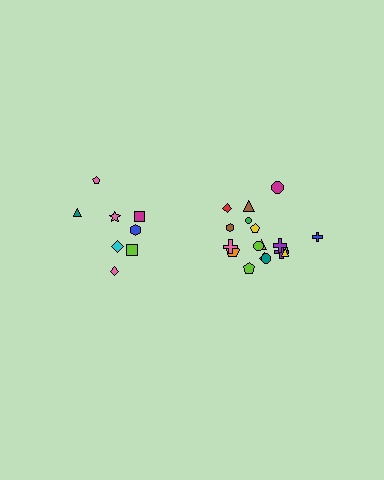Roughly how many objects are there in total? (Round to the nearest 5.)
Roughly 25 objects in total.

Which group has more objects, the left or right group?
The right group.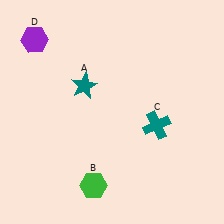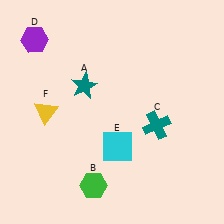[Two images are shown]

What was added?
A cyan square (E), a yellow triangle (F) were added in Image 2.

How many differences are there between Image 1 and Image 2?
There are 2 differences between the two images.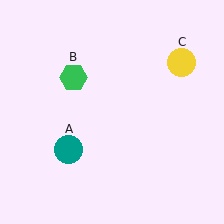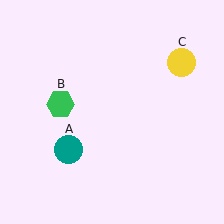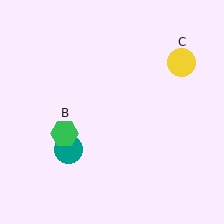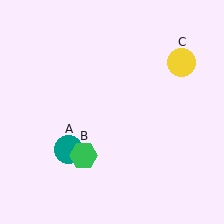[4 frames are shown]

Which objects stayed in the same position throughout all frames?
Teal circle (object A) and yellow circle (object C) remained stationary.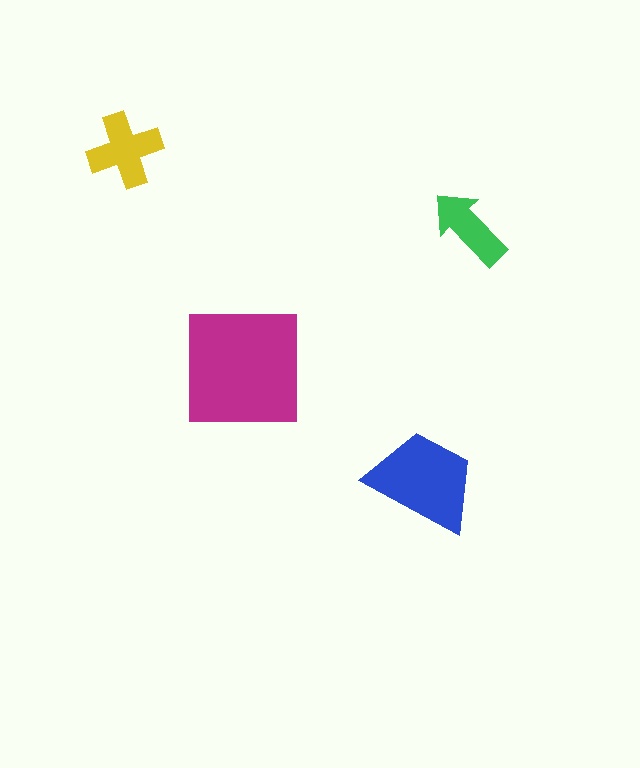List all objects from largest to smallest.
The magenta square, the blue trapezoid, the yellow cross, the green arrow.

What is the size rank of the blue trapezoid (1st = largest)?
2nd.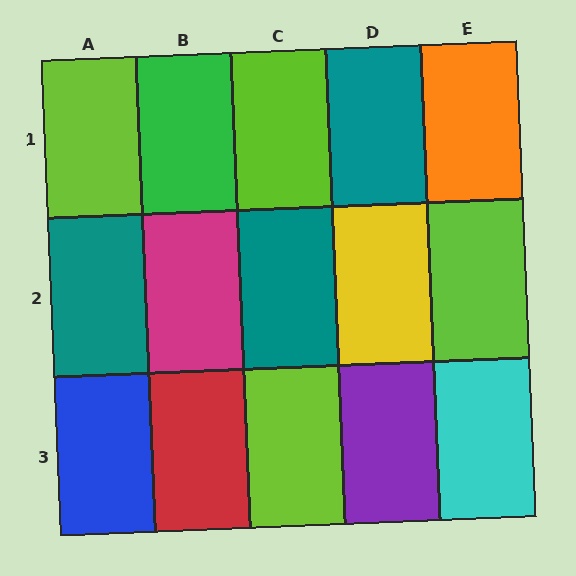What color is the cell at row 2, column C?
Teal.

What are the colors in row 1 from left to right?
Lime, green, lime, teal, orange.